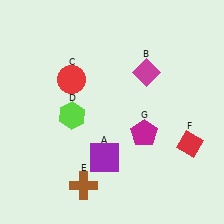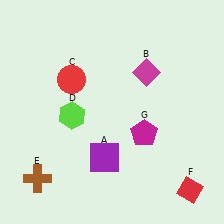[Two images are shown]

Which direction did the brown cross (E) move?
The brown cross (E) moved left.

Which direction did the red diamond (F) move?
The red diamond (F) moved down.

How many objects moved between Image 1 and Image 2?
2 objects moved between the two images.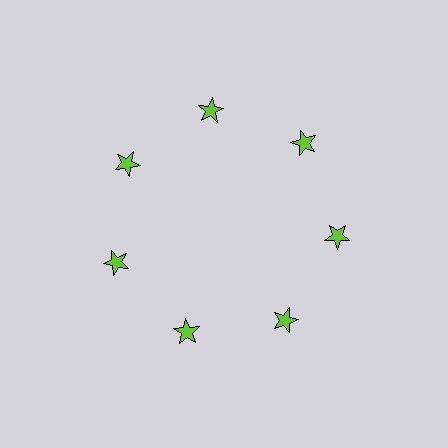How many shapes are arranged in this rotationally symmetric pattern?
There are 7 shapes, arranged in 7 groups of 1.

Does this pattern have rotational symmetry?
Yes, this pattern has 7-fold rotational symmetry. It looks the same after rotating 51 degrees around the center.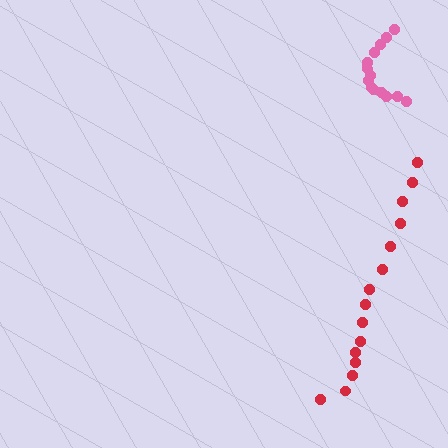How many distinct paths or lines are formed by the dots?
There are 2 distinct paths.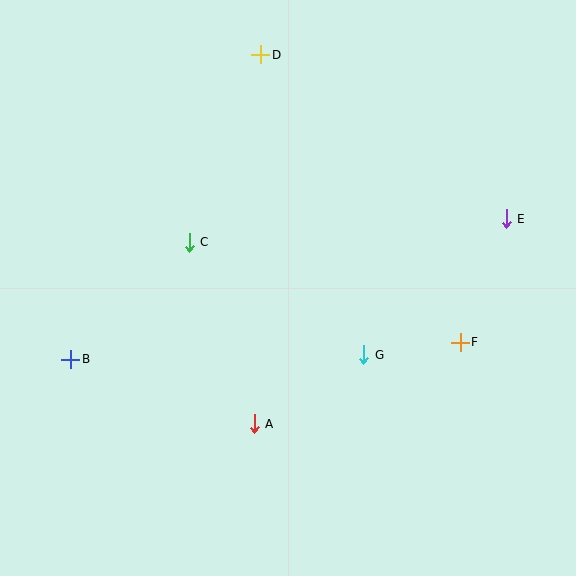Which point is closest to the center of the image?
Point G at (364, 355) is closest to the center.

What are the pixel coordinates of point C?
Point C is at (189, 242).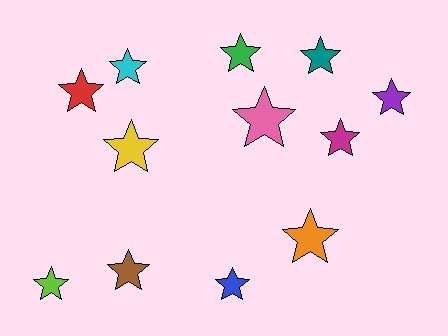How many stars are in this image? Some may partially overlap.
There are 12 stars.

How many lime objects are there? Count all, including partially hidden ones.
There is 1 lime object.